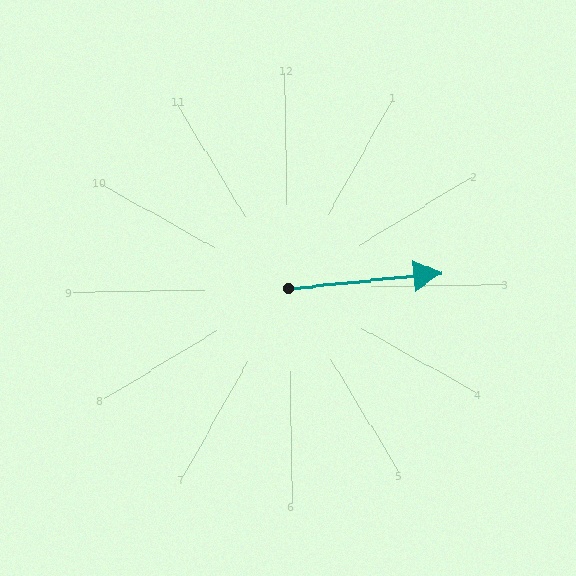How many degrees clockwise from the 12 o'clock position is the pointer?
Approximately 85 degrees.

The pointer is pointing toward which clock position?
Roughly 3 o'clock.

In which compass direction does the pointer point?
East.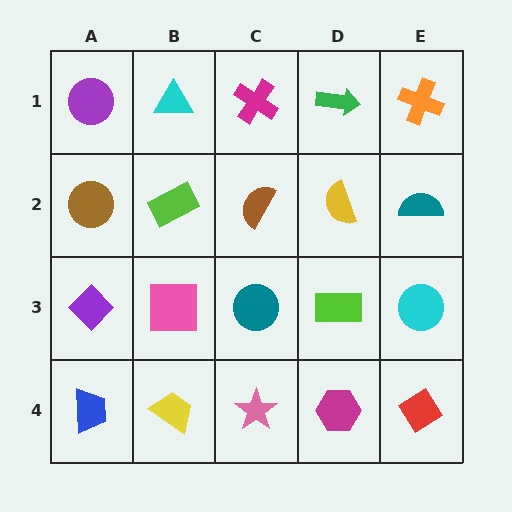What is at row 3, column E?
A cyan circle.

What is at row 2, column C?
A brown semicircle.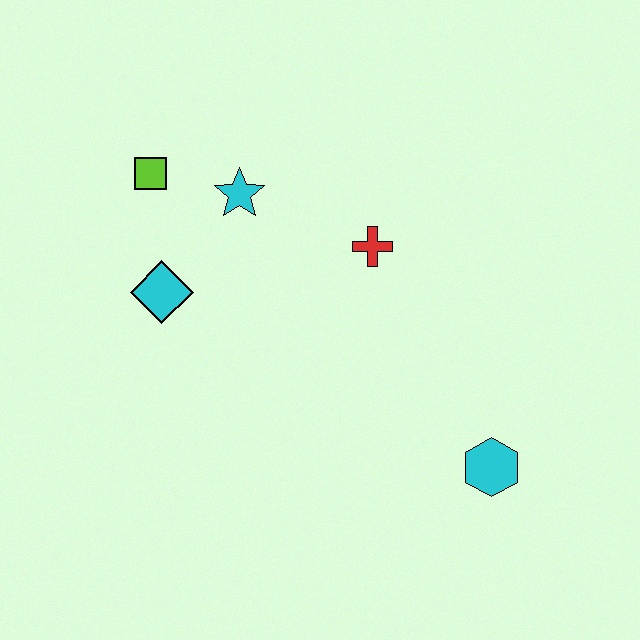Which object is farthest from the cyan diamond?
The cyan hexagon is farthest from the cyan diamond.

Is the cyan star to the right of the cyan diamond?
Yes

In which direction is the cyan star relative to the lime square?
The cyan star is to the right of the lime square.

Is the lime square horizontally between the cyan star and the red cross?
No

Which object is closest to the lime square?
The cyan star is closest to the lime square.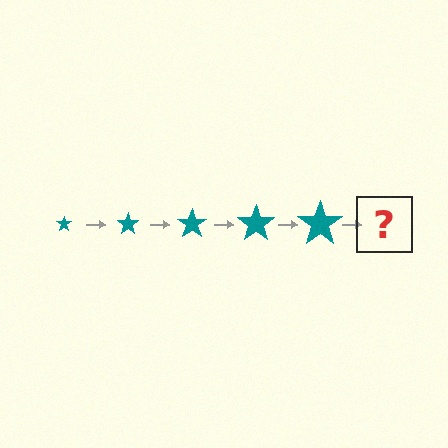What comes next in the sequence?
The next element should be a teal star, larger than the previous one.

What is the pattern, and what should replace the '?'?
The pattern is that the star gets progressively larger each step. The '?' should be a teal star, larger than the previous one.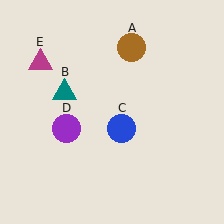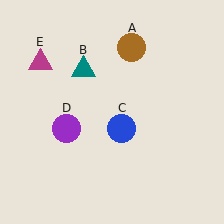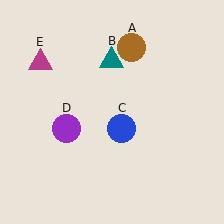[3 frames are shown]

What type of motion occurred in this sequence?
The teal triangle (object B) rotated clockwise around the center of the scene.